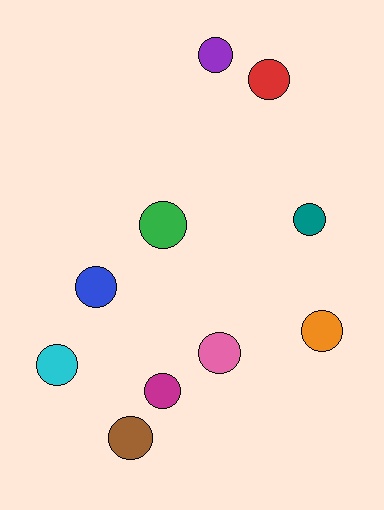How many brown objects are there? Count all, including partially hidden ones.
There is 1 brown object.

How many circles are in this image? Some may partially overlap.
There are 10 circles.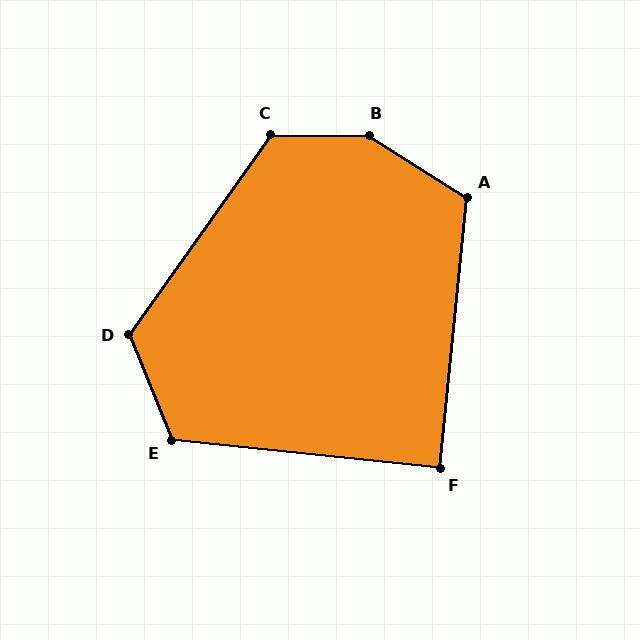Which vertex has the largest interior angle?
B, at approximately 147 degrees.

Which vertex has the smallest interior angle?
F, at approximately 90 degrees.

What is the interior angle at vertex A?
Approximately 117 degrees (obtuse).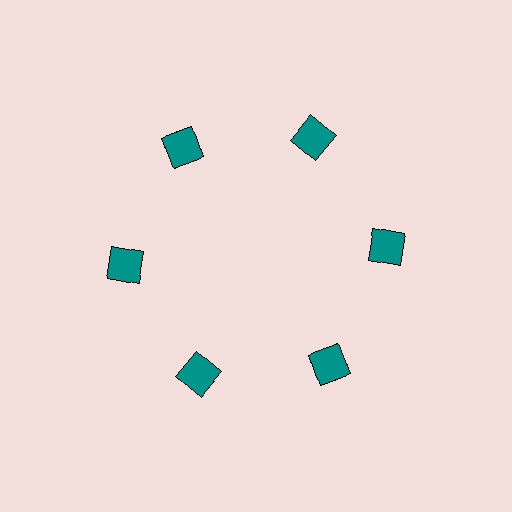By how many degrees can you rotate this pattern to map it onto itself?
The pattern maps onto itself every 60 degrees of rotation.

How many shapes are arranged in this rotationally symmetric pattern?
There are 6 shapes, arranged in 6 groups of 1.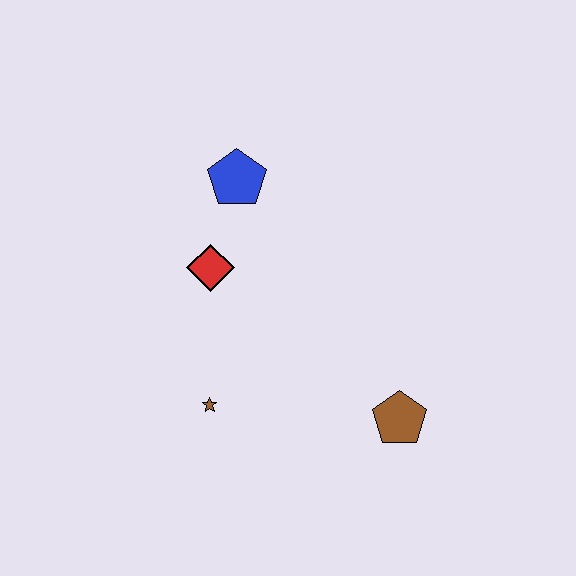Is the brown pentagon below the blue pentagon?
Yes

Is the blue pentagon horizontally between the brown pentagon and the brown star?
Yes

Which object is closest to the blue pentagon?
The red diamond is closest to the blue pentagon.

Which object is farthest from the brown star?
The blue pentagon is farthest from the brown star.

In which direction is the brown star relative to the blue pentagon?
The brown star is below the blue pentagon.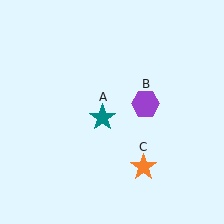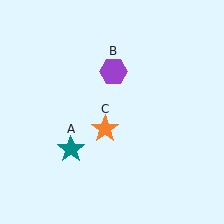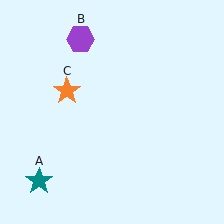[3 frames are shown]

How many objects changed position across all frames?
3 objects changed position: teal star (object A), purple hexagon (object B), orange star (object C).